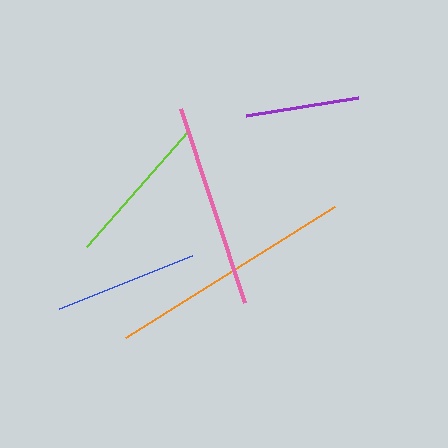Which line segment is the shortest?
The purple line is the shortest at approximately 114 pixels.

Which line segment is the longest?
The orange line is the longest at approximately 247 pixels.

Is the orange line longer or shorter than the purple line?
The orange line is longer than the purple line.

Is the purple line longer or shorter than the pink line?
The pink line is longer than the purple line.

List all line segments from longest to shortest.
From longest to shortest: orange, pink, lime, blue, purple.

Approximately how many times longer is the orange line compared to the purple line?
The orange line is approximately 2.2 times the length of the purple line.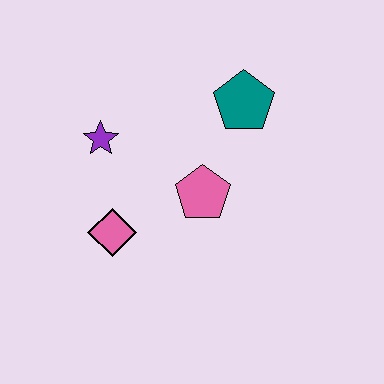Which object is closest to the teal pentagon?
The pink pentagon is closest to the teal pentagon.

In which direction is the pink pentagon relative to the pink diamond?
The pink pentagon is to the right of the pink diamond.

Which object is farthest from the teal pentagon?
The pink diamond is farthest from the teal pentagon.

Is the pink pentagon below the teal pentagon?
Yes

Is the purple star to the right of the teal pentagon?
No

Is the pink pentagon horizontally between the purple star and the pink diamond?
No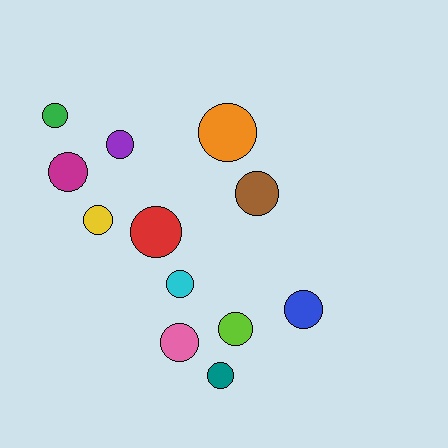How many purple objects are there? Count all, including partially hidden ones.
There is 1 purple object.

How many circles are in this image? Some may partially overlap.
There are 12 circles.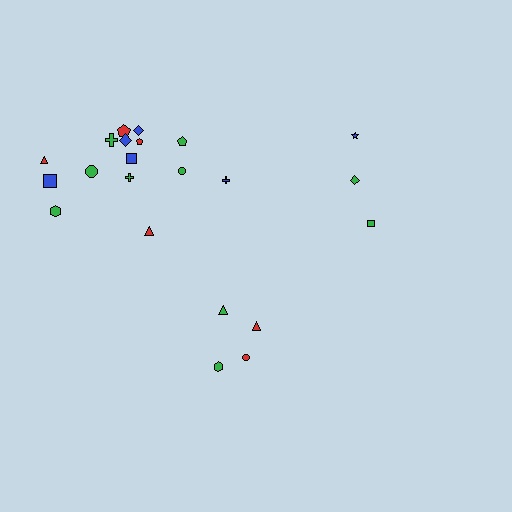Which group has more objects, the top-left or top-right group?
The top-left group.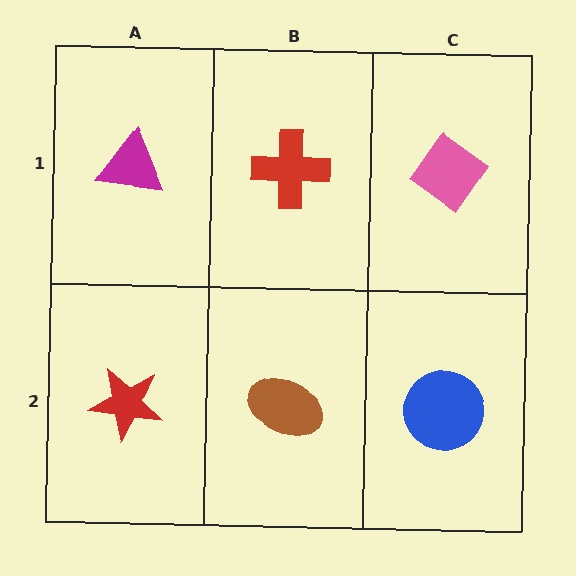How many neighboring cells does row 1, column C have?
2.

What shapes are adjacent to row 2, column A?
A magenta triangle (row 1, column A), a brown ellipse (row 2, column B).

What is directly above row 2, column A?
A magenta triangle.